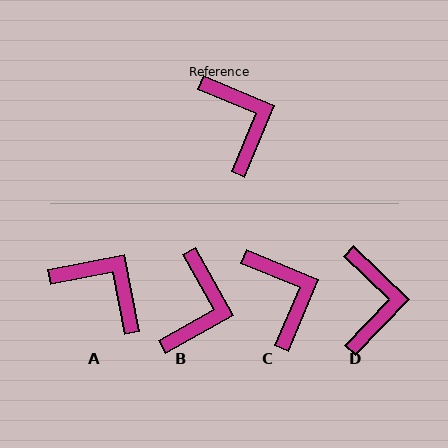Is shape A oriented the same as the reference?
No, it is off by about 34 degrees.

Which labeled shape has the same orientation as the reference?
C.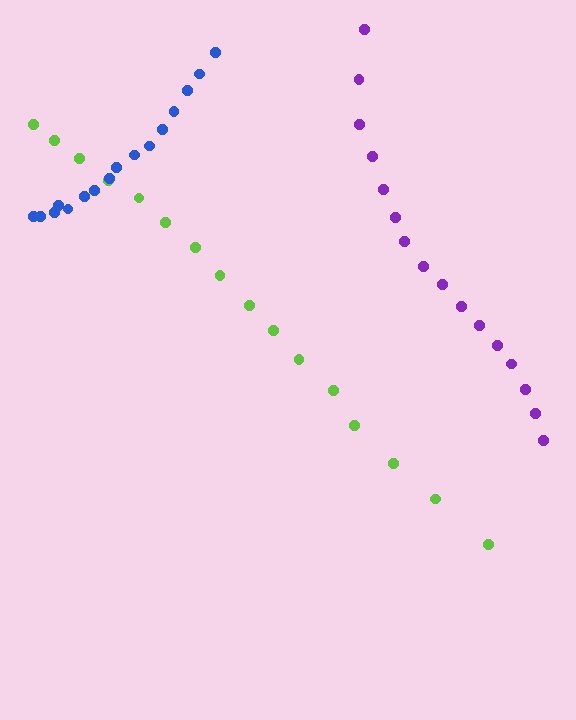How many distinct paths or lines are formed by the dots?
There are 3 distinct paths.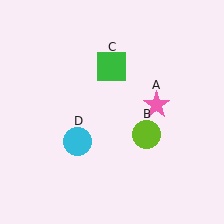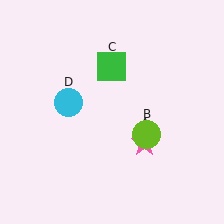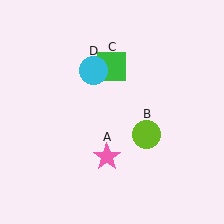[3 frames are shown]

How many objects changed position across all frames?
2 objects changed position: pink star (object A), cyan circle (object D).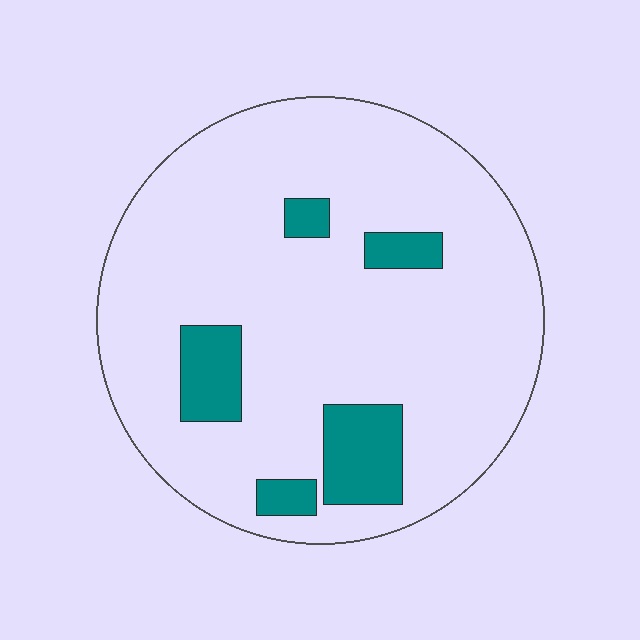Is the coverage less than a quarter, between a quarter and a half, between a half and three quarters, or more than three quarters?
Less than a quarter.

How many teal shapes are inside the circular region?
5.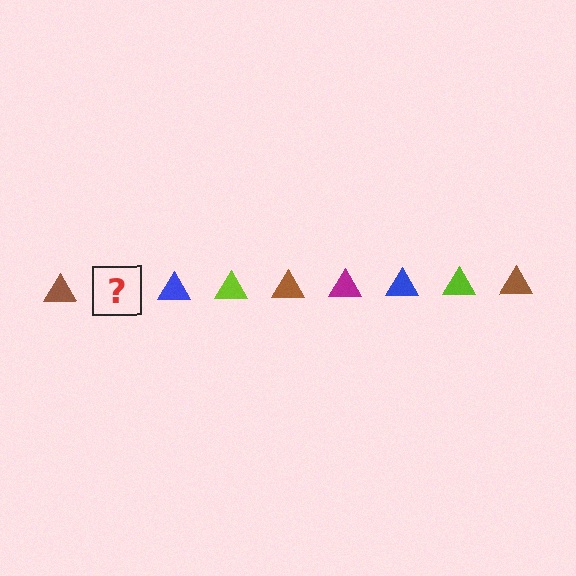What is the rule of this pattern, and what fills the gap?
The rule is that the pattern cycles through brown, magenta, blue, lime triangles. The gap should be filled with a magenta triangle.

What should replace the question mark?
The question mark should be replaced with a magenta triangle.